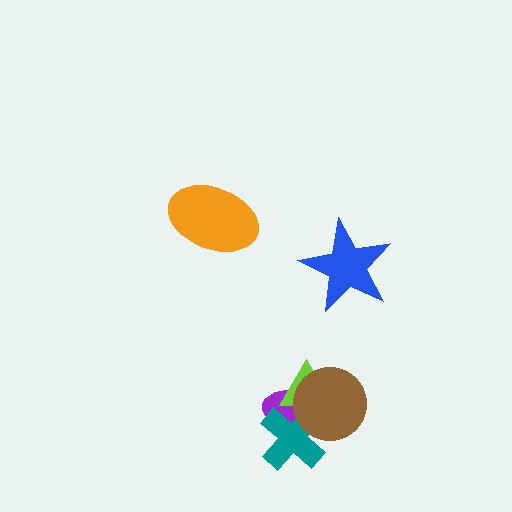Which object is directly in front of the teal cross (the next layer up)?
The lime triangle is directly in front of the teal cross.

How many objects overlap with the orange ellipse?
0 objects overlap with the orange ellipse.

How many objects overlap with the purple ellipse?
3 objects overlap with the purple ellipse.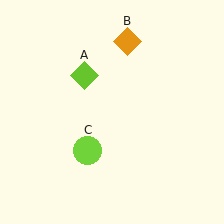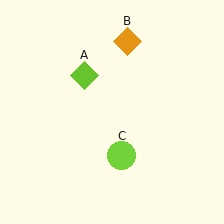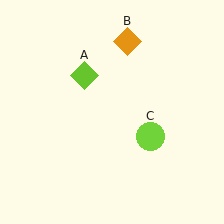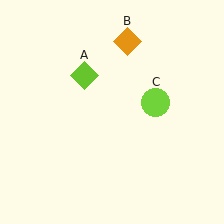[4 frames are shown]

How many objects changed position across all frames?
1 object changed position: lime circle (object C).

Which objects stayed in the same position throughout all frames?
Lime diamond (object A) and orange diamond (object B) remained stationary.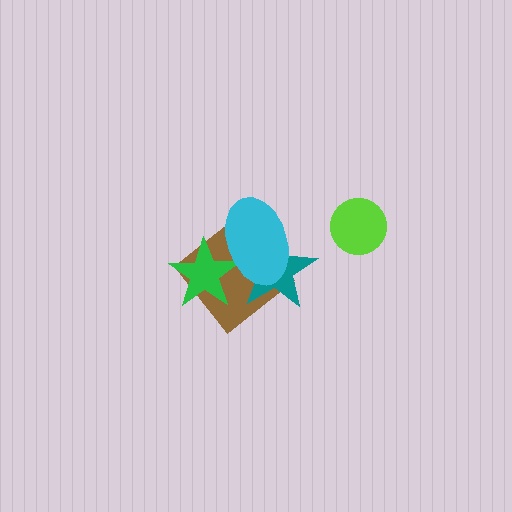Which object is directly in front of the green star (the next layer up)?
The teal star is directly in front of the green star.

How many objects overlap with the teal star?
3 objects overlap with the teal star.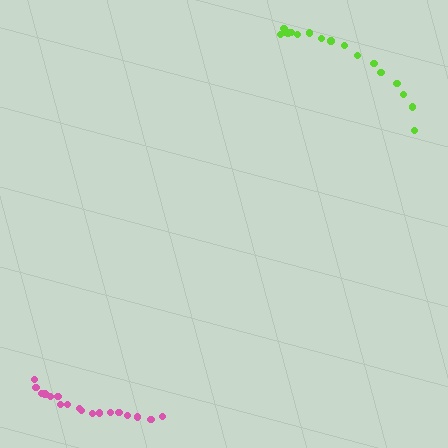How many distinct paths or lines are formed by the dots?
There are 2 distinct paths.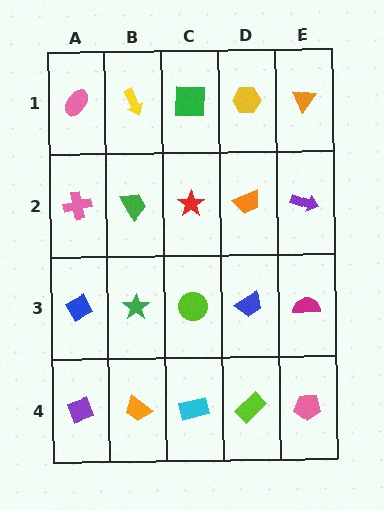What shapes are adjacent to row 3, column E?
A purple arrow (row 2, column E), a pink pentagon (row 4, column E), a blue trapezoid (row 3, column D).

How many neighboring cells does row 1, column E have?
2.